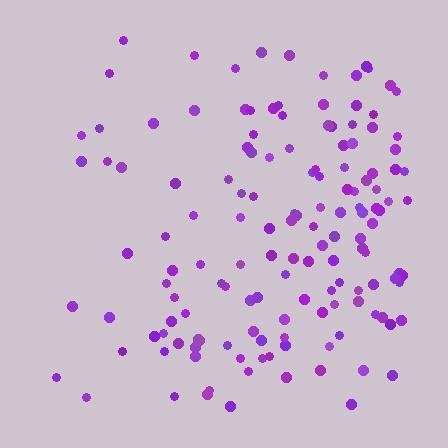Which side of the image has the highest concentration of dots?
The right.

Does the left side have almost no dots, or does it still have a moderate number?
Still a moderate number, just noticeably fewer than the right.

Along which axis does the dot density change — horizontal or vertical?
Horizontal.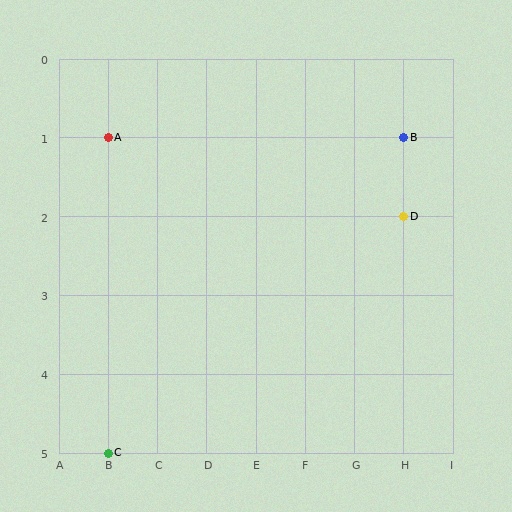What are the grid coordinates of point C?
Point C is at grid coordinates (B, 5).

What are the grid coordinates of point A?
Point A is at grid coordinates (B, 1).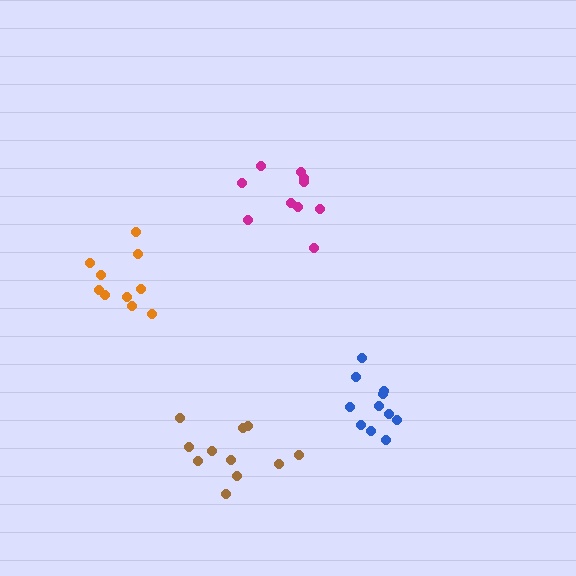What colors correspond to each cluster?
The clusters are colored: blue, orange, brown, magenta.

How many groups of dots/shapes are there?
There are 4 groups.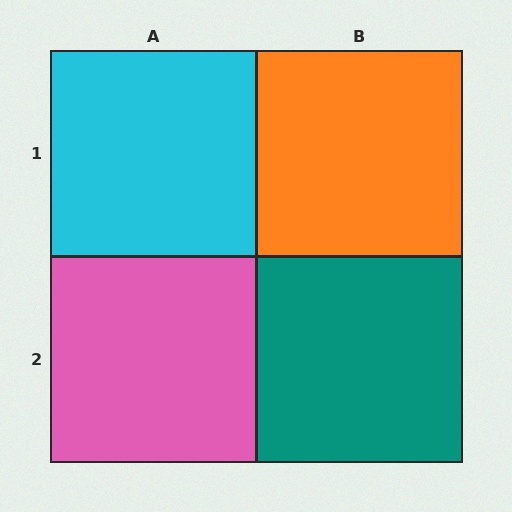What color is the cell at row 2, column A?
Pink.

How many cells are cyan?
1 cell is cyan.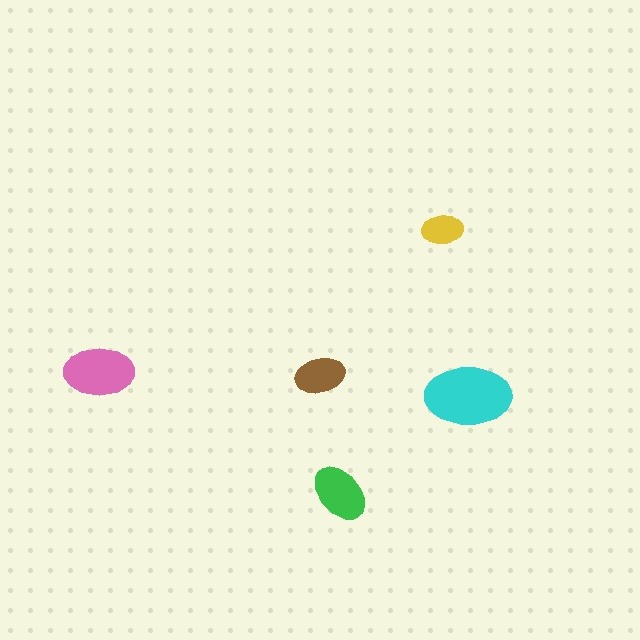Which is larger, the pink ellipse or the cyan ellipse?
The cyan one.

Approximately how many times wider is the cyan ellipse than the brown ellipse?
About 1.5 times wider.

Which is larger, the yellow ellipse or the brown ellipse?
The brown one.